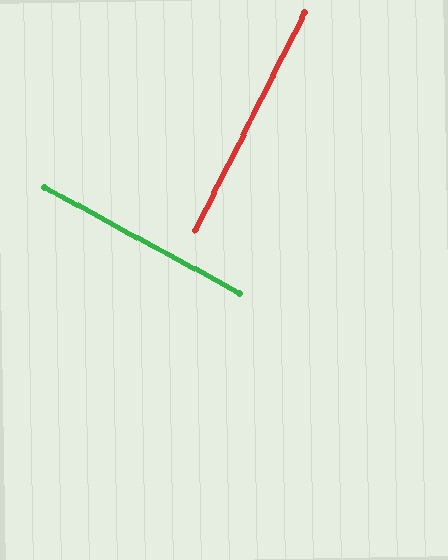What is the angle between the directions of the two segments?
Approximately 88 degrees.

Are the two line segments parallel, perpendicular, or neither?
Perpendicular — they meet at approximately 88°.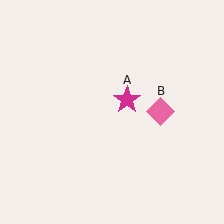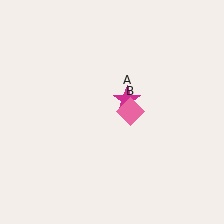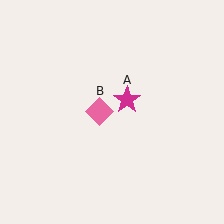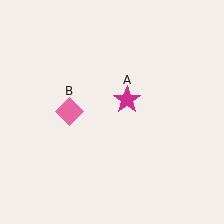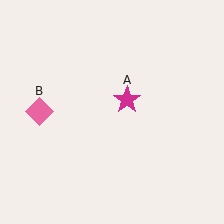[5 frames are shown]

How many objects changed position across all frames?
1 object changed position: pink diamond (object B).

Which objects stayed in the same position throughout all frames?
Magenta star (object A) remained stationary.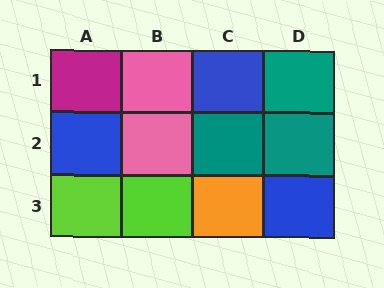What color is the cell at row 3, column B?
Lime.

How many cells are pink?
2 cells are pink.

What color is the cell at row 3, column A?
Lime.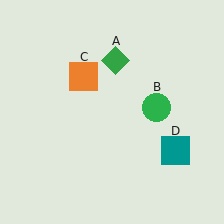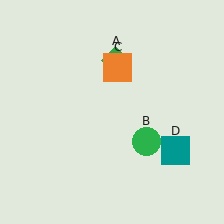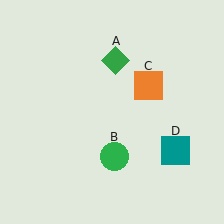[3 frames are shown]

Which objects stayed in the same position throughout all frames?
Green diamond (object A) and teal square (object D) remained stationary.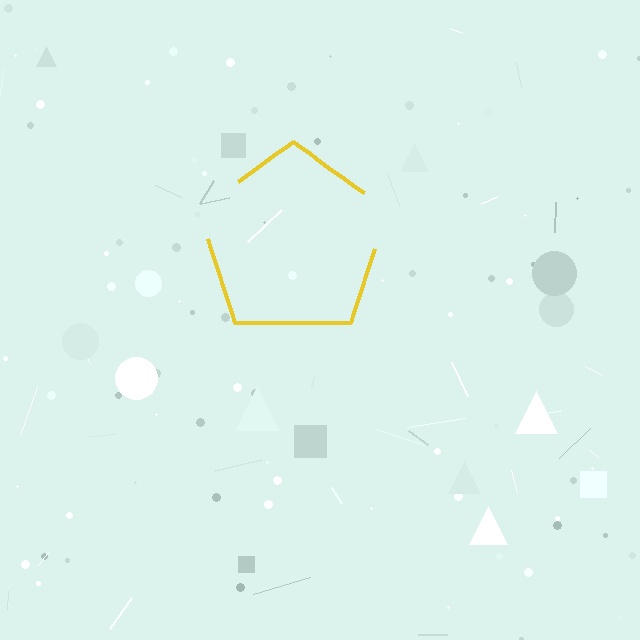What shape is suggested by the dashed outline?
The dashed outline suggests a pentagon.